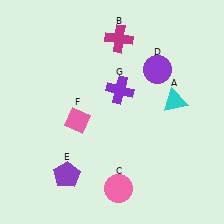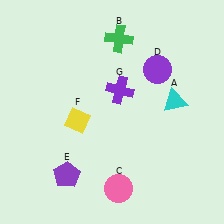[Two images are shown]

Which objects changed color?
B changed from magenta to green. F changed from pink to yellow.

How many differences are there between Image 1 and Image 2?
There are 2 differences between the two images.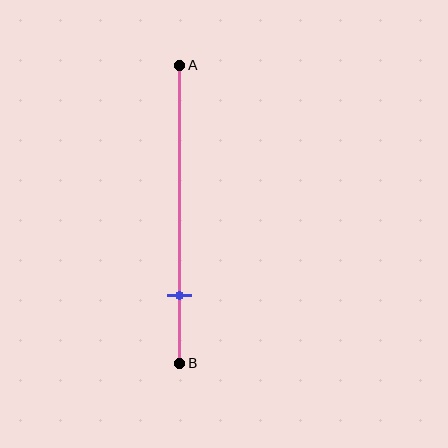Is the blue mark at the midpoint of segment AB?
No, the mark is at about 75% from A, not at the 50% midpoint.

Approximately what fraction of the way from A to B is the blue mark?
The blue mark is approximately 75% of the way from A to B.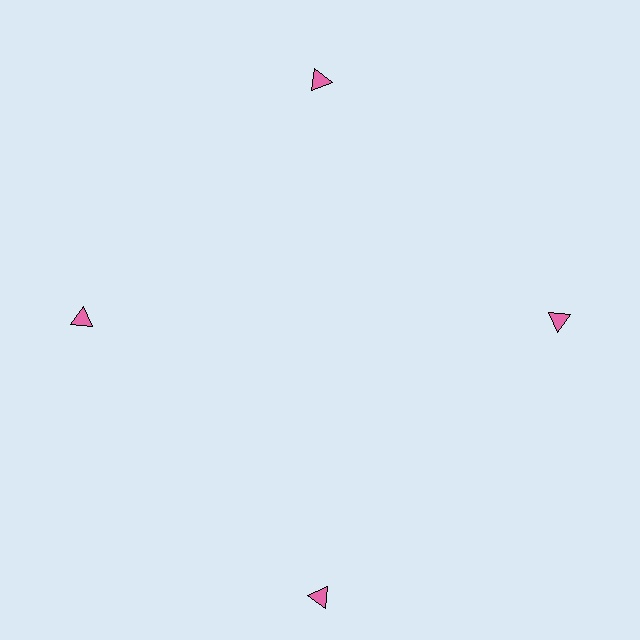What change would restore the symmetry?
The symmetry would be restored by moving it inward, back onto the ring so that all 4 triangles sit at equal angles and equal distance from the center.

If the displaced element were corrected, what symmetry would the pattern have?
It would have 4-fold rotational symmetry — the pattern would map onto itself every 90 degrees.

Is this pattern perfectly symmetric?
No. The 4 pink triangles are arranged in a ring, but one element near the 6 o'clock position is pushed outward from the center, breaking the 4-fold rotational symmetry.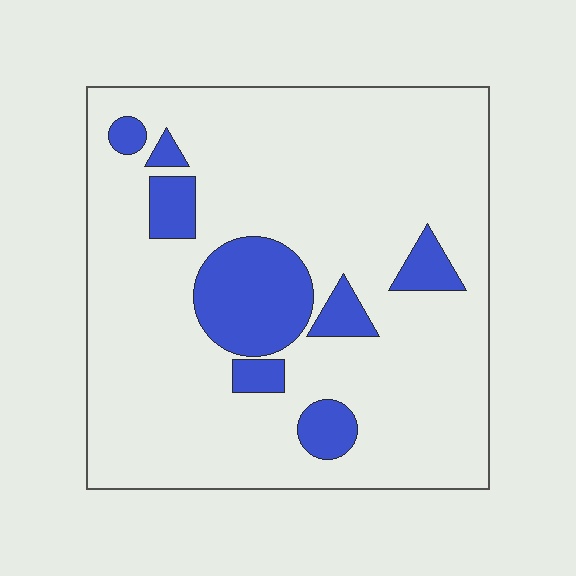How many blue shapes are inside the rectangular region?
8.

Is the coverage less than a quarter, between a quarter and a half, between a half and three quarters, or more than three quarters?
Less than a quarter.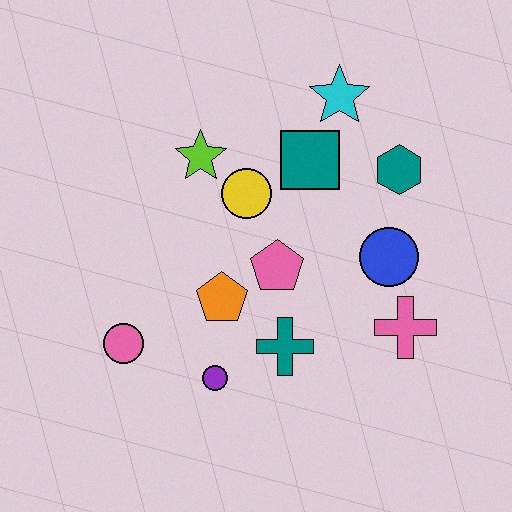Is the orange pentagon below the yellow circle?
Yes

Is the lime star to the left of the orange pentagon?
Yes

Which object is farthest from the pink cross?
The pink circle is farthest from the pink cross.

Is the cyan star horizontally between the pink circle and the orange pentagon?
No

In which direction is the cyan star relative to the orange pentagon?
The cyan star is above the orange pentagon.